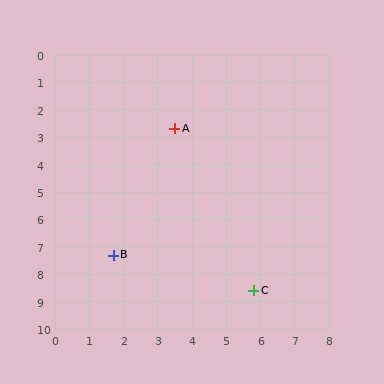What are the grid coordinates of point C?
Point C is at approximately (5.8, 8.6).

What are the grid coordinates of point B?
Point B is at approximately (1.7, 7.3).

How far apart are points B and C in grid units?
Points B and C are about 4.3 grid units apart.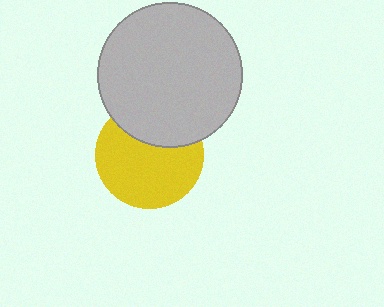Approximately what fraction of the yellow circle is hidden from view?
Roughly 32% of the yellow circle is hidden behind the light gray circle.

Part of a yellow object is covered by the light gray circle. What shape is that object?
It is a circle.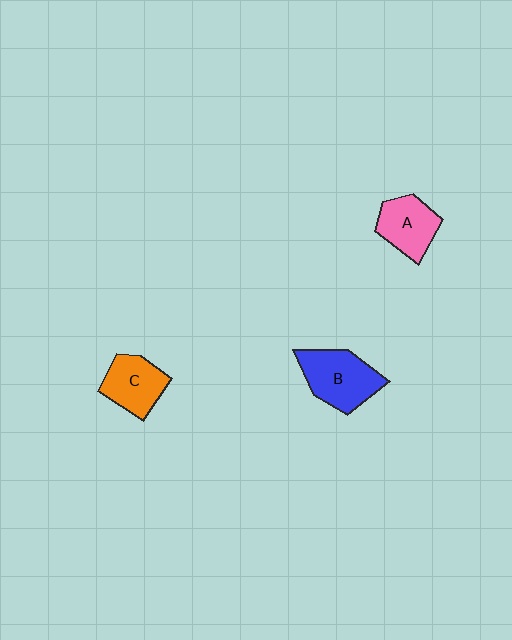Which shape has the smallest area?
Shape A (pink).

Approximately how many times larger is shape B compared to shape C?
Approximately 1.3 times.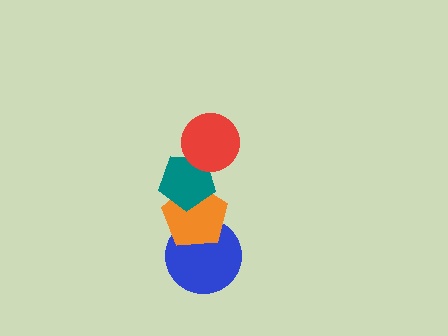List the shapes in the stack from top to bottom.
From top to bottom: the red circle, the teal pentagon, the orange pentagon, the blue circle.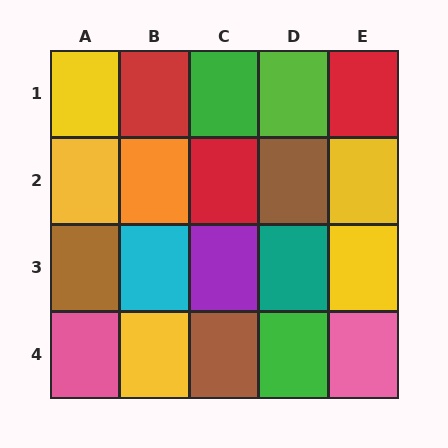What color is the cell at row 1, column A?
Yellow.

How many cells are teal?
1 cell is teal.